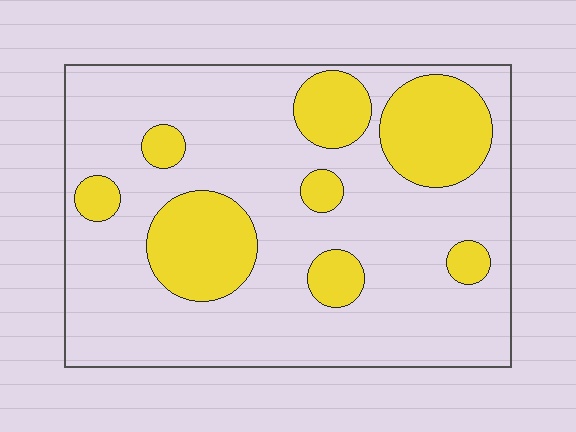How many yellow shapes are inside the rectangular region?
8.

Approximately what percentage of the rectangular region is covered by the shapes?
Approximately 25%.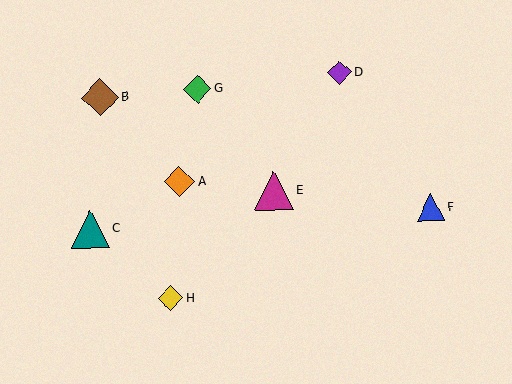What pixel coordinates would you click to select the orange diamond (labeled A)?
Click at (179, 182) to select the orange diamond A.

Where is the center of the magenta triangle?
The center of the magenta triangle is at (274, 190).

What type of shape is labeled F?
Shape F is a blue triangle.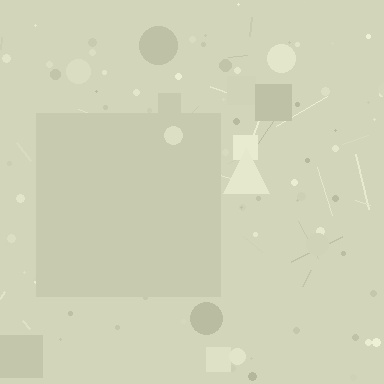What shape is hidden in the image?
A square is hidden in the image.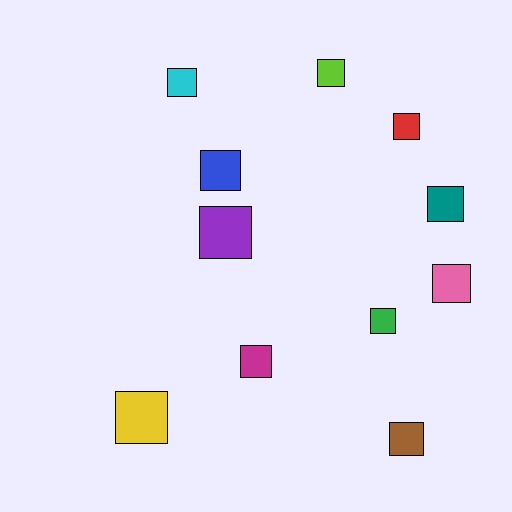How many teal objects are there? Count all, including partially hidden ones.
There is 1 teal object.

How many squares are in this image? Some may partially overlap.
There are 11 squares.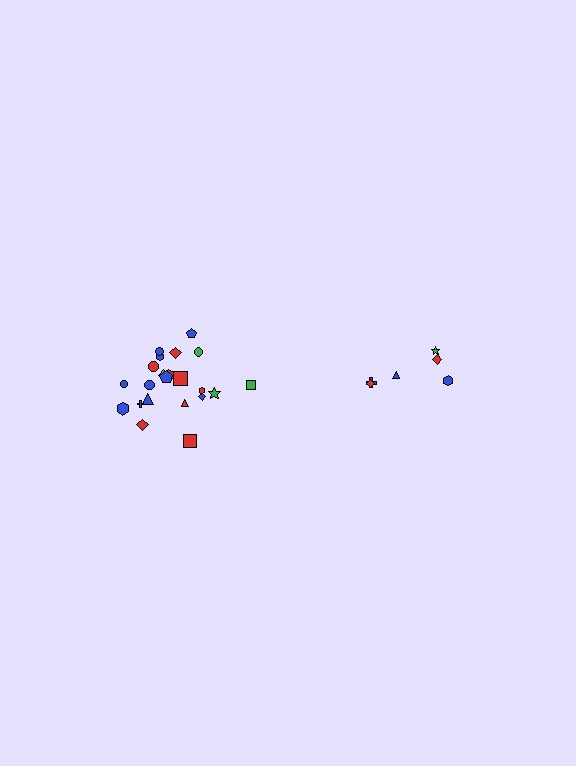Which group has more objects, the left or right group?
The left group.